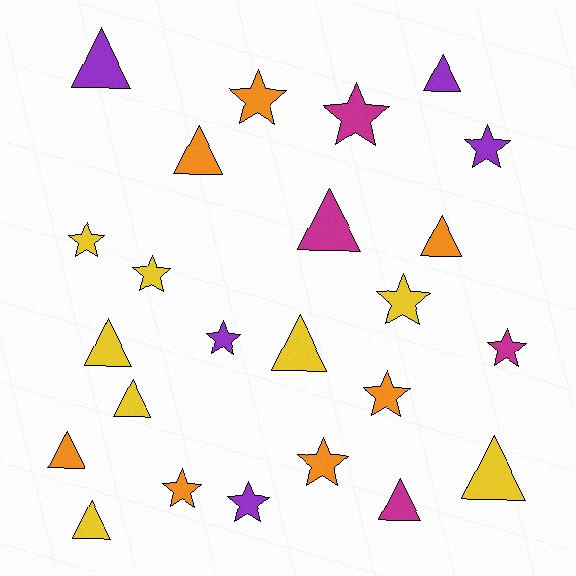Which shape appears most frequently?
Triangle, with 12 objects.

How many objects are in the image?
There are 24 objects.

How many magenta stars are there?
There are 2 magenta stars.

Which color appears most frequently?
Yellow, with 8 objects.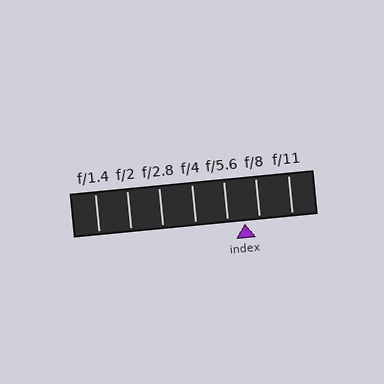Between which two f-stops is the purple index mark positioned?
The index mark is between f/5.6 and f/8.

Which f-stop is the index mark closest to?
The index mark is closest to f/8.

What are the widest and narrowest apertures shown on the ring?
The widest aperture shown is f/1.4 and the narrowest is f/11.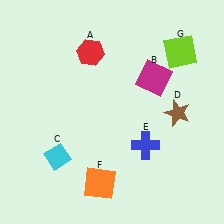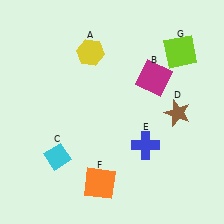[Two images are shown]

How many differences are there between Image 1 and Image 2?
There is 1 difference between the two images.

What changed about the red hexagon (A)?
In Image 1, A is red. In Image 2, it changed to yellow.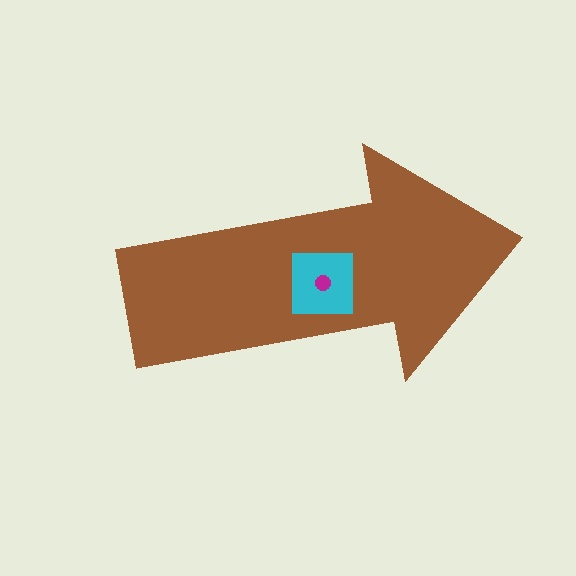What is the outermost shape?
The brown arrow.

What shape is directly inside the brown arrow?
The cyan square.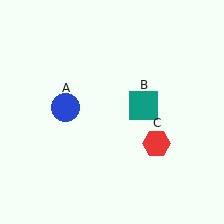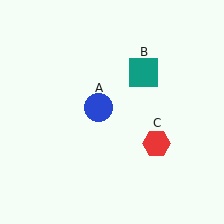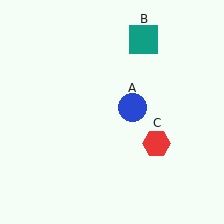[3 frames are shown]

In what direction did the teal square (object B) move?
The teal square (object B) moved up.